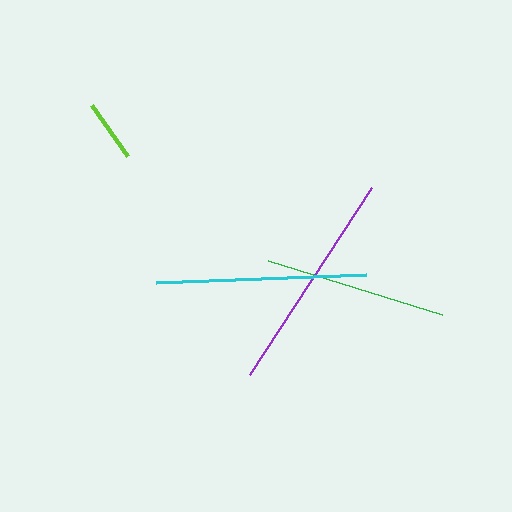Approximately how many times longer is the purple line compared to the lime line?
The purple line is approximately 3.6 times the length of the lime line.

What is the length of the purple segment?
The purple segment is approximately 223 pixels long.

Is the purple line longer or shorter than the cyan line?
The purple line is longer than the cyan line.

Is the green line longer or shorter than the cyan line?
The cyan line is longer than the green line.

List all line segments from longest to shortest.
From longest to shortest: purple, cyan, green, lime.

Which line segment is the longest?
The purple line is the longest at approximately 223 pixels.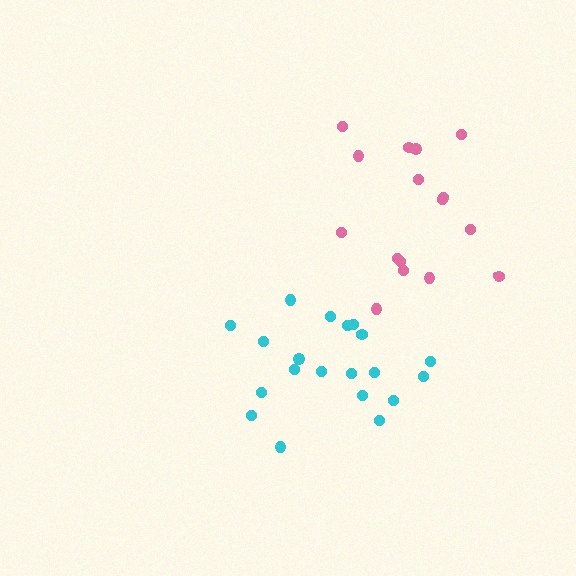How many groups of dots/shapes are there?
There are 2 groups.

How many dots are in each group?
Group 1: 16 dots, Group 2: 20 dots (36 total).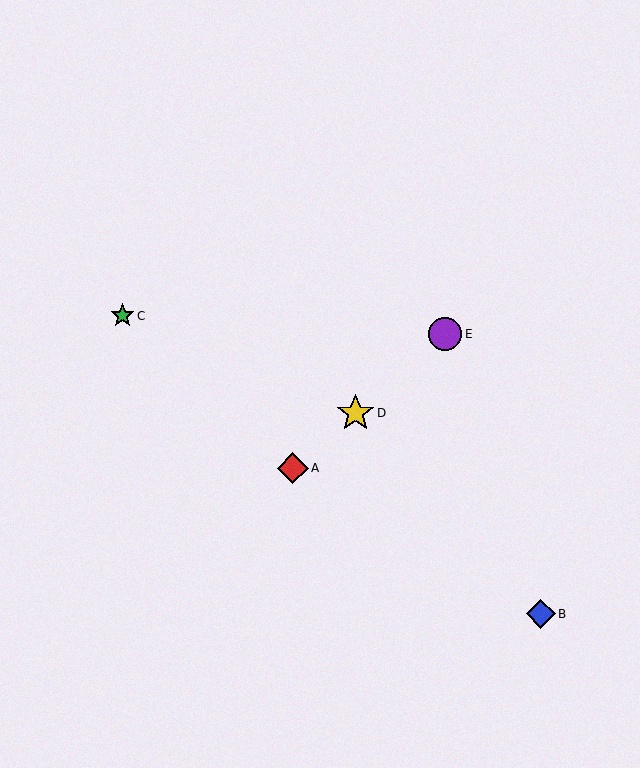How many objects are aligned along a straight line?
3 objects (A, D, E) are aligned along a straight line.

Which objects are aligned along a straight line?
Objects A, D, E are aligned along a straight line.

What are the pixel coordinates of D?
Object D is at (356, 413).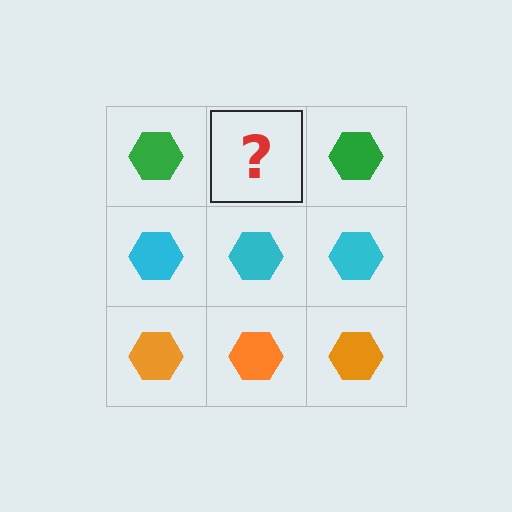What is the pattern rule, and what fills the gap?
The rule is that each row has a consistent color. The gap should be filled with a green hexagon.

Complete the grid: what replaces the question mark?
The question mark should be replaced with a green hexagon.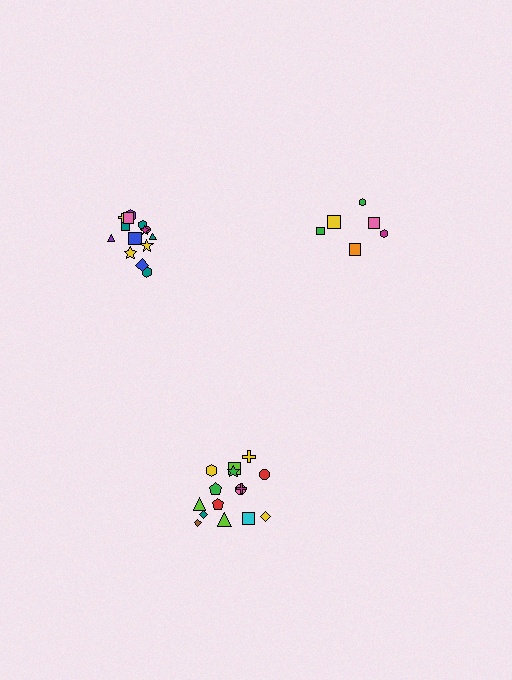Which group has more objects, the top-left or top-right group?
The top-left group.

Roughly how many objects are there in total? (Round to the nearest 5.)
Roughly 35 objects in total.